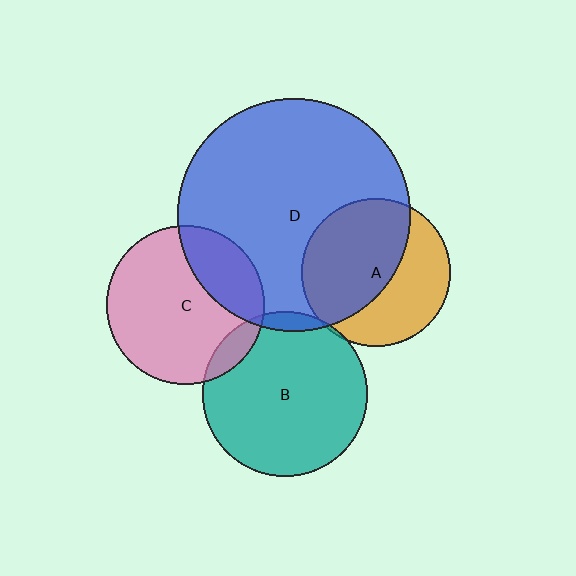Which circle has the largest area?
Circle D (blue).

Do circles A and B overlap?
Yes.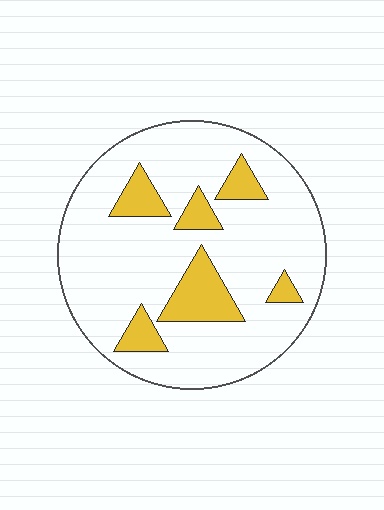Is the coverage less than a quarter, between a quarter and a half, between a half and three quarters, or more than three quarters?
Less than a quarter.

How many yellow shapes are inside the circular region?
6.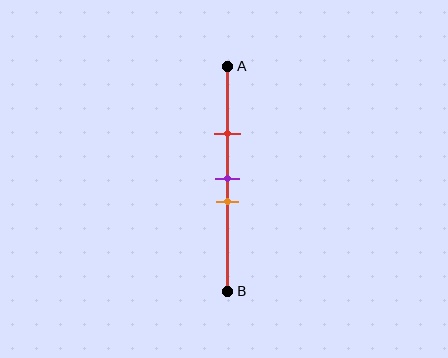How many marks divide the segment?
There are 3 marks dividing the segment.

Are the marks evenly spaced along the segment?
No, the marks are not evenly spaced.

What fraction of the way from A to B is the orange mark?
The orange mark is approximately 60% (0.6) of the way from A to B.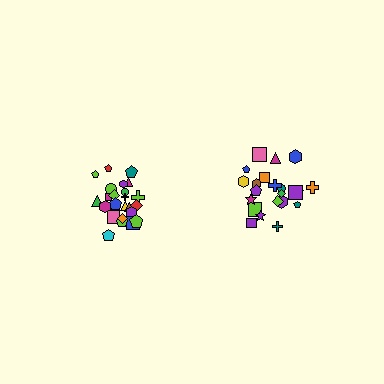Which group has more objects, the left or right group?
The left group.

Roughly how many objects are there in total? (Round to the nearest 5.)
Roughly 45 objects in total.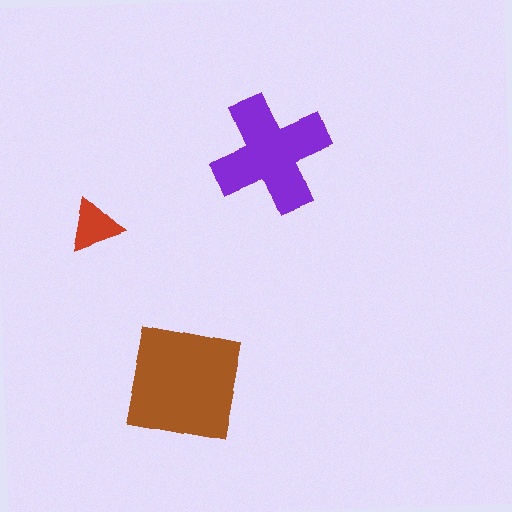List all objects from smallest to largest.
The red triangle, the purple cross, the brown square.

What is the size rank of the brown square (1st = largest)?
1st.